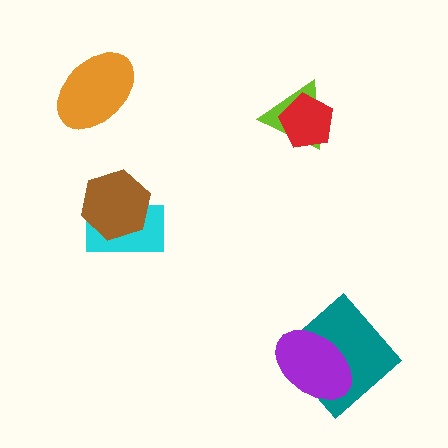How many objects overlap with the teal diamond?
1 object overlaps with the teal diamond.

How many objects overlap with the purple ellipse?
1 object overlaps with the purple ellipse.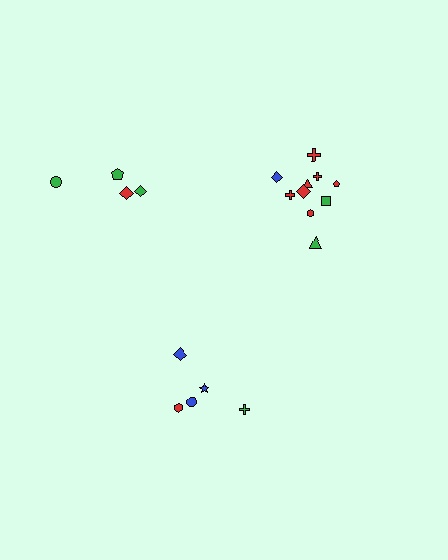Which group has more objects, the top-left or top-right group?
The top-right group.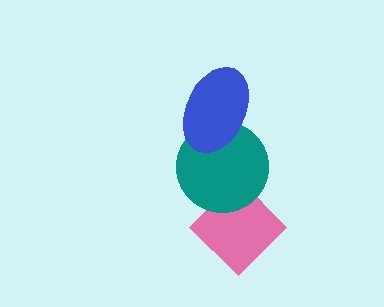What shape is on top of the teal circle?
The blue ellipse is on top of the teal circle.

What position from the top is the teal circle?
The teal circle is 2nd from the top.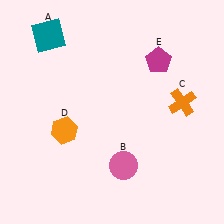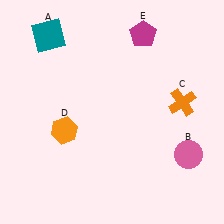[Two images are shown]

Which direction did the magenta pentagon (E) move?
The magenta pentagon (E) moved up.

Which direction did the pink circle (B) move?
The pink circle (B) moved right.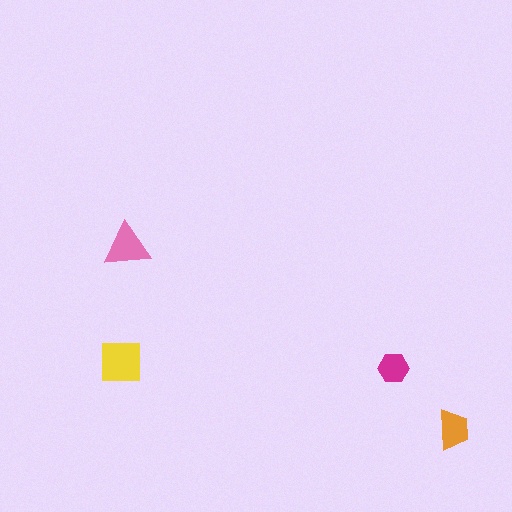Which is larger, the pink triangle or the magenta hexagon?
The pink triangle.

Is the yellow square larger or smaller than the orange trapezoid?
Larger.